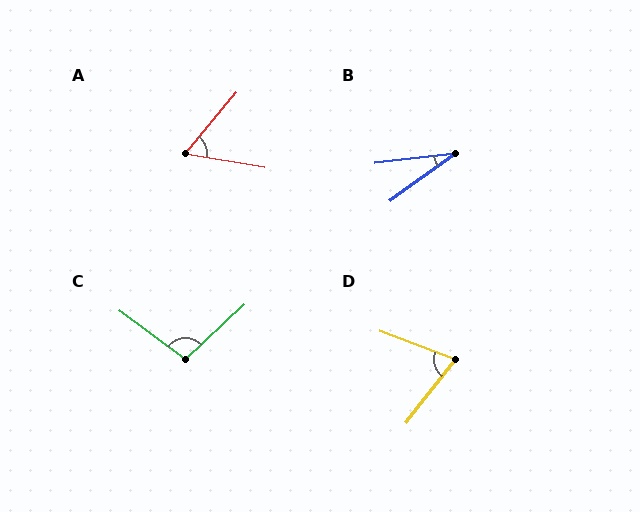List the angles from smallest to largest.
B (29°), A (60°), D (72°), C (101°).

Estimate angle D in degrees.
Approximately 72 degrees.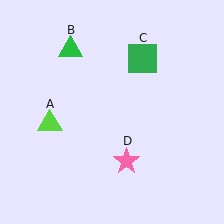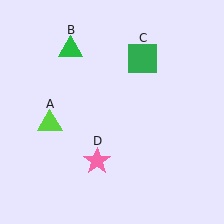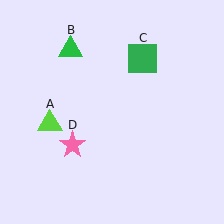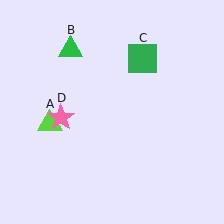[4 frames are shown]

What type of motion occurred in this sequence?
The pink star (object D) rotated clockwise around the center of the scene.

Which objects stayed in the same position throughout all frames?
Lime triangle (object A) and green triangle (object B) and green square (object C) remained stationary.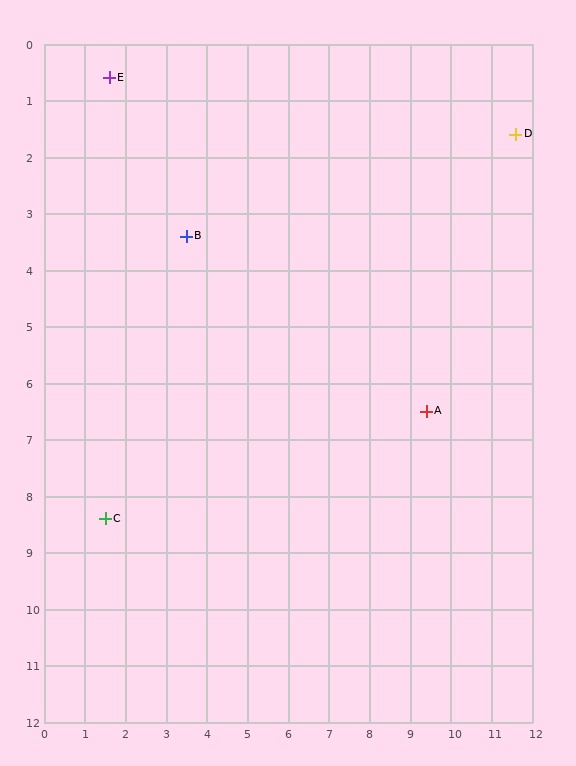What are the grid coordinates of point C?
Point C is at approximately (1.5, 8.4).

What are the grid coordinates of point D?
Point D is at approximately (11.6, 1.6).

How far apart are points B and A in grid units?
Points B and A are about 6.7 grid units apart.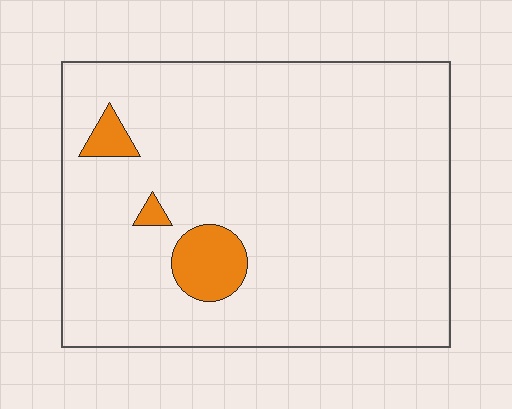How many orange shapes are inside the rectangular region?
3.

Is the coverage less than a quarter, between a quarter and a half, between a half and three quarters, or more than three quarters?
Less than a quarter.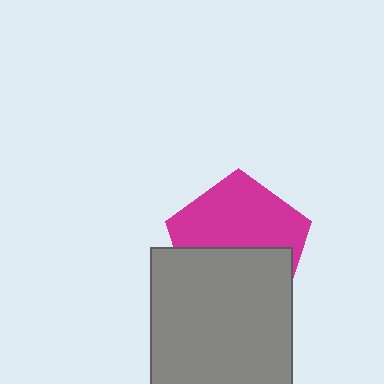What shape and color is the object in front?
The object in front is a gray square.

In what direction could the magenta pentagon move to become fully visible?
The magenta pentagon could move up. That would shift it out from behind the gray square entirely.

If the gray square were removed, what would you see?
You would see the complete magenta pentagon.